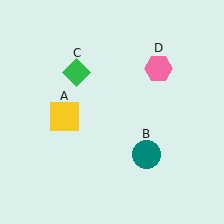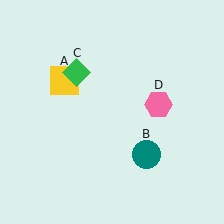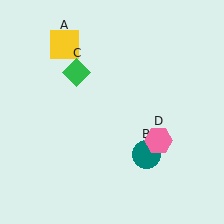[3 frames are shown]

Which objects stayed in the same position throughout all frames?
Teal circle (object B) and green diamond (object C) remained stationary.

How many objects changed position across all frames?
2 objects changed position: yellow square (object A), pink hexagon (object D).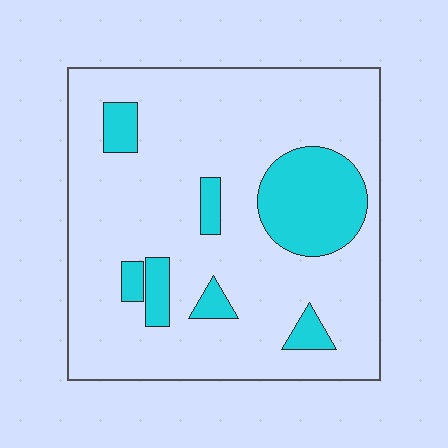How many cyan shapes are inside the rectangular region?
7.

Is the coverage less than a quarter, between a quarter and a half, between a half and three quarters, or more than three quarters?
Less than a quarter.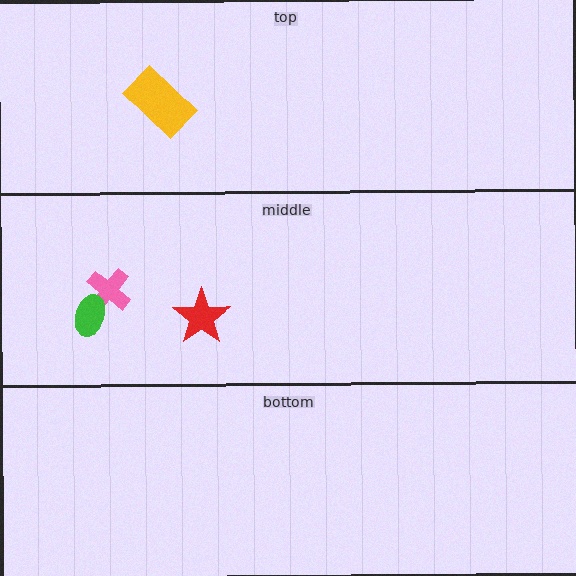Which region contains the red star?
The middle region.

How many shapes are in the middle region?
3.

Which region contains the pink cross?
The middle region.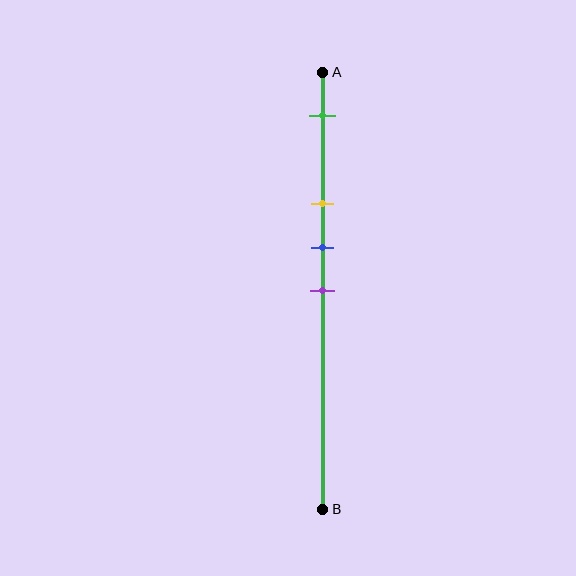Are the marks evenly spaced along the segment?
No, the marks are not evenly spaced.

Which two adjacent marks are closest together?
The blue and purple marks are the closest adjacent pair.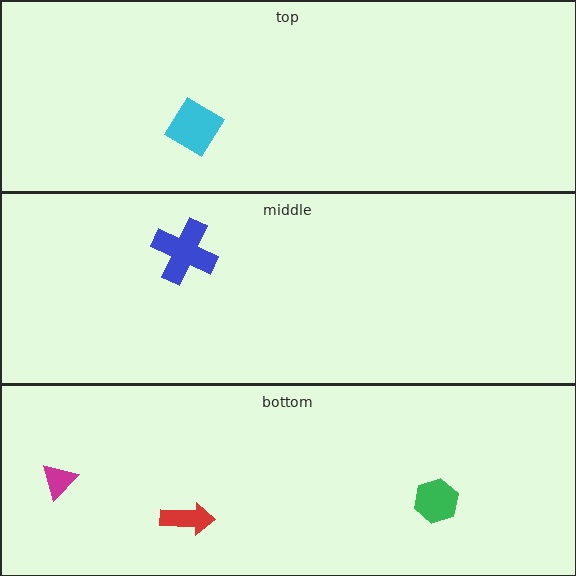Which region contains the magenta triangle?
The bottom region.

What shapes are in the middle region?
The blue cross.